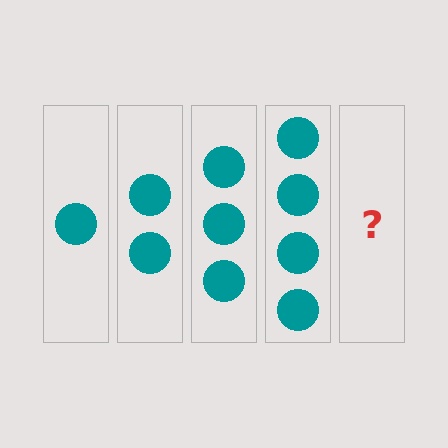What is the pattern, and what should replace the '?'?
The pattern is that each step adds one more circle. The '?' should be 5 circles.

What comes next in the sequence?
The next element should be 5 circles.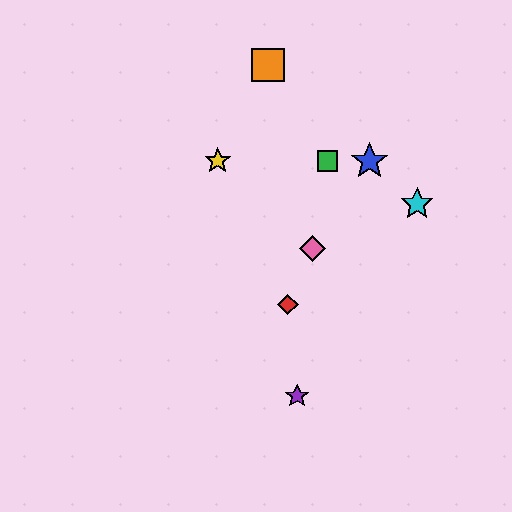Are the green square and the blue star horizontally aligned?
Yes, both are at y≈161.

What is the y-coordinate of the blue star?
The blue star is at y≈161.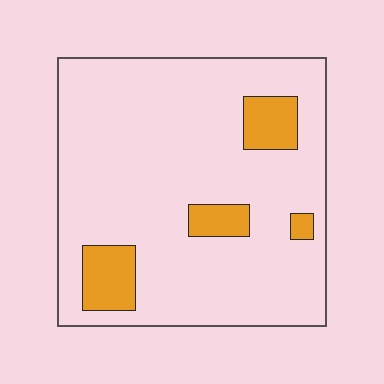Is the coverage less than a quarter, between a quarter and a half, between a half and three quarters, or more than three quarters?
Less than a quarter.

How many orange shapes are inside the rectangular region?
4.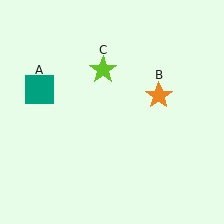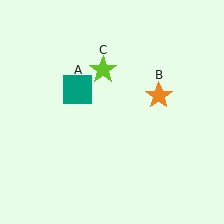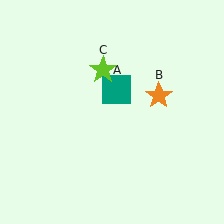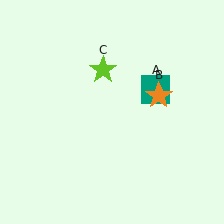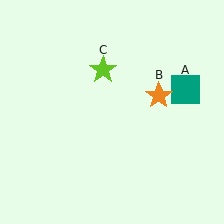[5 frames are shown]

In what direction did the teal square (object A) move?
The teal square (object A) moved right.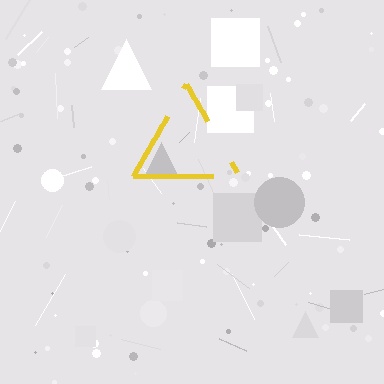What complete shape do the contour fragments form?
The contour fragments form a triangle.